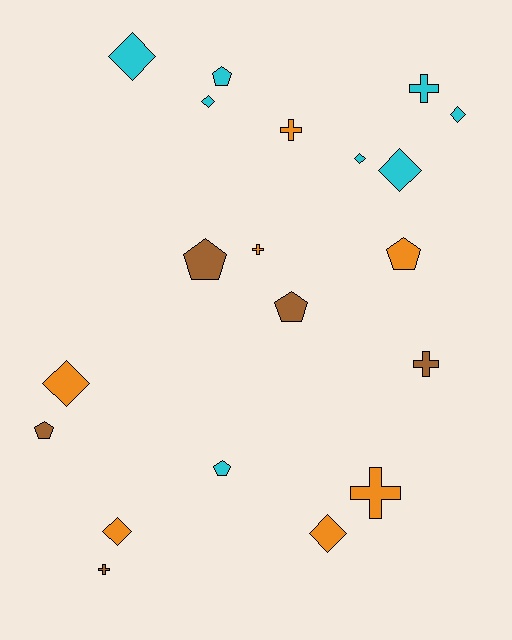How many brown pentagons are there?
There are 3 brown pentagons.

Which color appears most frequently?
Cyan, with 8 objects.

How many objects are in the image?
There are 20 objects.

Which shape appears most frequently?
Diamond, with 8 objects.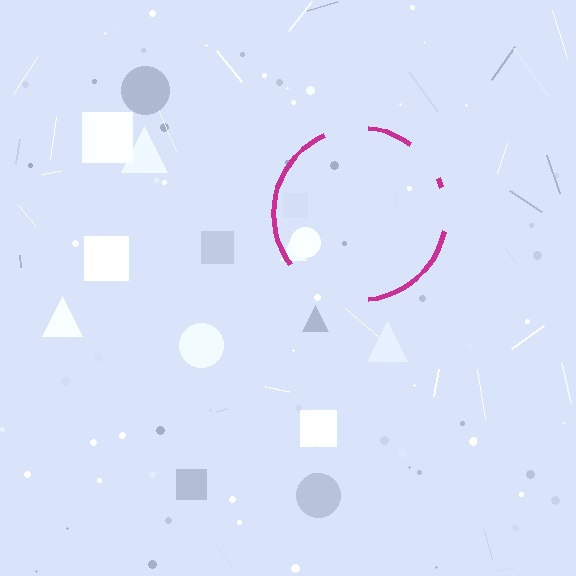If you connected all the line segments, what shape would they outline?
They would outline a circle.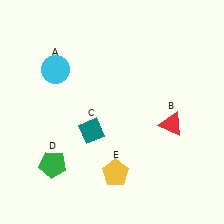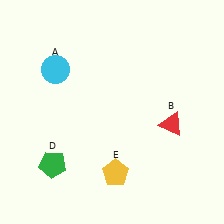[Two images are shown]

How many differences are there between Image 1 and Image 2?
There is 1 difference between the two images.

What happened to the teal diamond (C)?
The teal diamond (C) was removed in Image 2. It was in the bottom-left area of Image 1.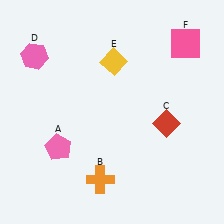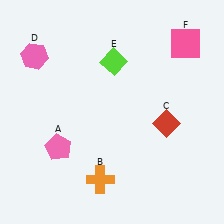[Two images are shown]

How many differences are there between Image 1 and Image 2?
There is 1 difference between the two images.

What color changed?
The diamond (E) changed from yellow in Image 1 to lime in Image 2.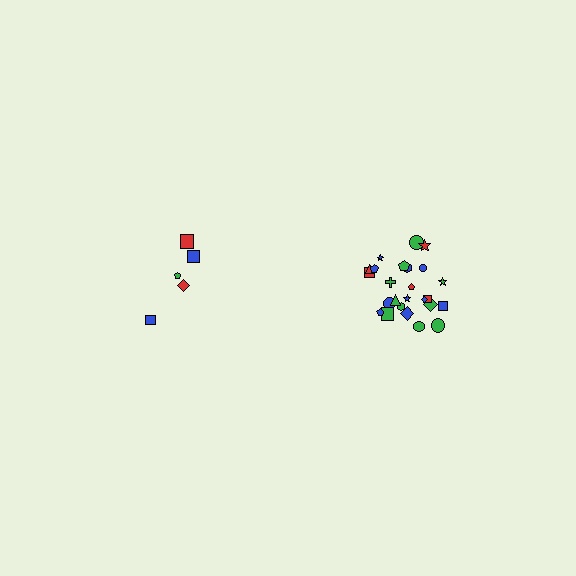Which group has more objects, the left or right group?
The right group.